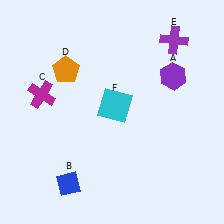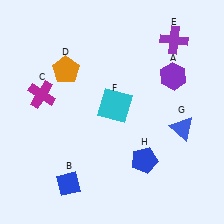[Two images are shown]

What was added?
A blue triangle (G), a blue pentagon (H) were added in Image 2.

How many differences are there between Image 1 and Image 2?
There are 2 differences between the two images.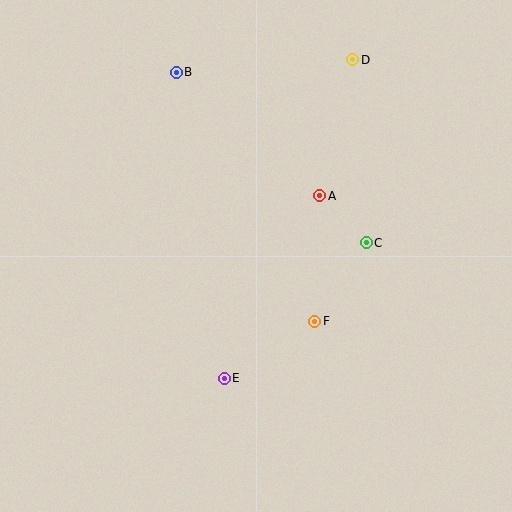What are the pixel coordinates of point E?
Point E is at (224, 378).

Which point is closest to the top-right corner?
Point D is closest to the top-right corner.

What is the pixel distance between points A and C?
The distance between A and C is 66 pixels.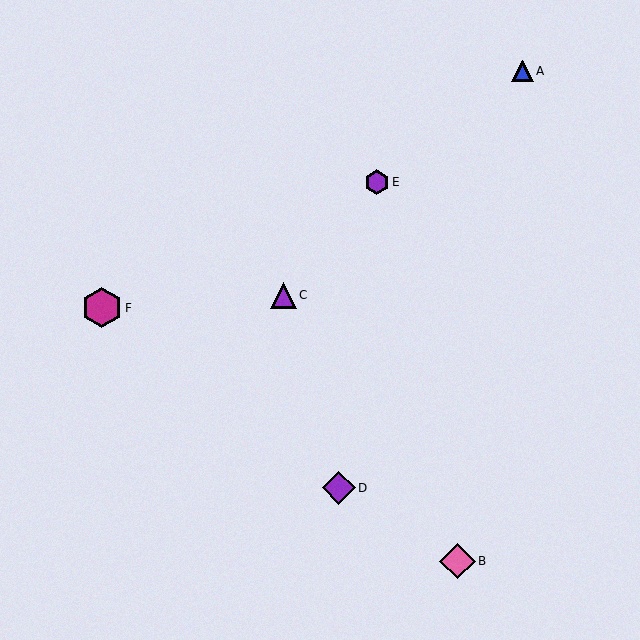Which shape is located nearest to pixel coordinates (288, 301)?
The purple triangle (labeled C) at (284, 295) is nearest to that location.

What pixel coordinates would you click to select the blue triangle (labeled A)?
Click at (523, 71) to select the blue triangle A.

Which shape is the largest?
The magenta hexagon (labeled F) is the largest.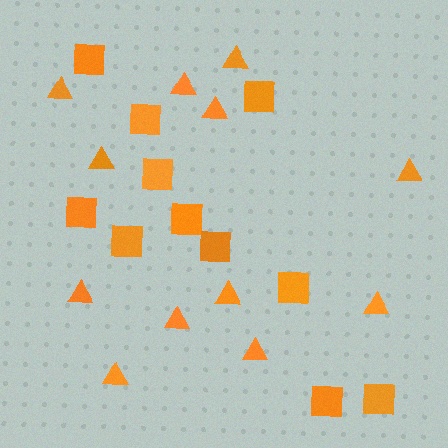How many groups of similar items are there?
There are 2 groups: one group of squares (11) and one group of triangles (12).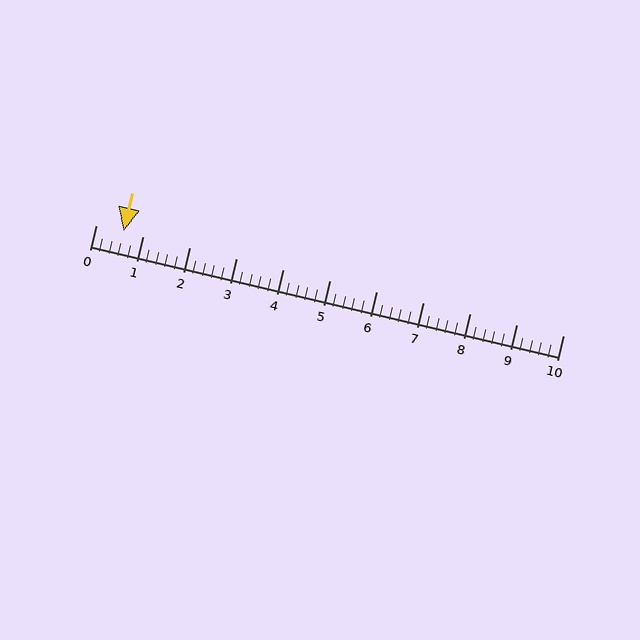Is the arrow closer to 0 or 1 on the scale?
The arrow is closer to 1.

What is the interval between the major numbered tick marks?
The major tick marks are spaced 1 units apart.